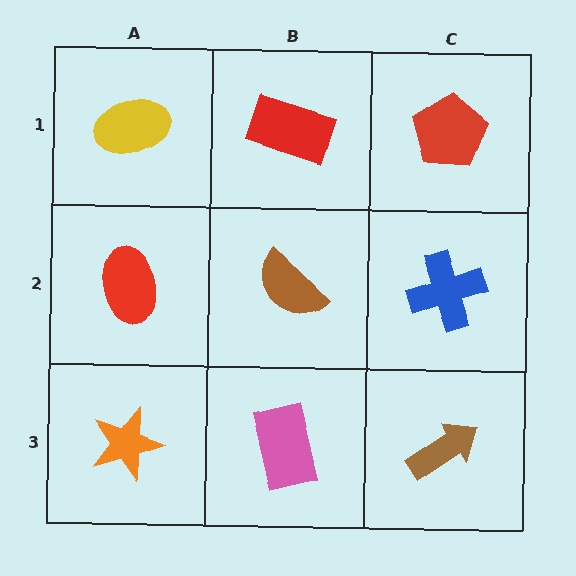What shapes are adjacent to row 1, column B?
A brown semicircle (row 2, column B), a yellow ellipse (row 1, column A), a red pentagon (row 1, column C).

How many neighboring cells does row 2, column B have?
4.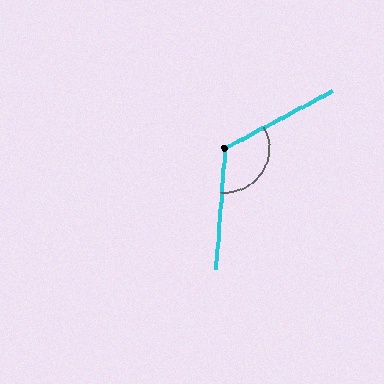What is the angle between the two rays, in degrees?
Approximately 123 degrees.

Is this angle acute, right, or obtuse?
It is obtuse.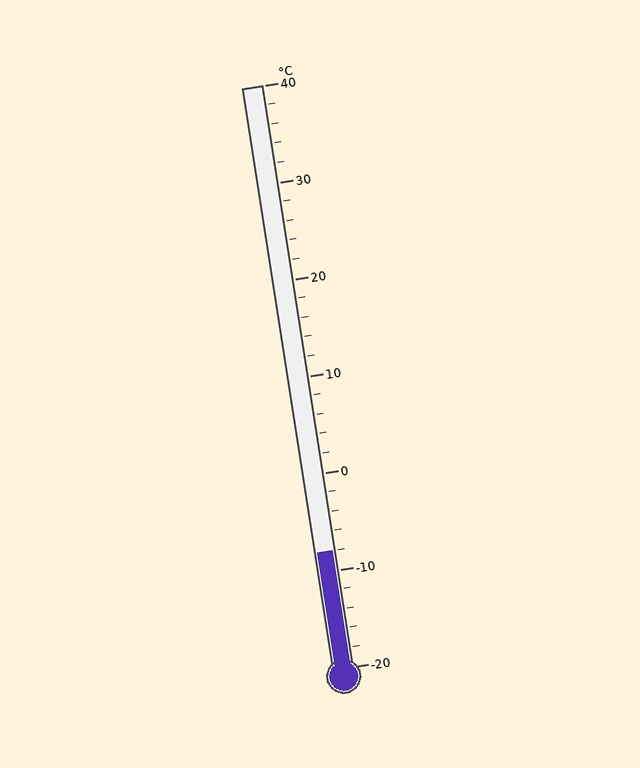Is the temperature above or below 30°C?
The temperature is below 30°C.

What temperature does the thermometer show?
The thermometer shows approximately -8°C.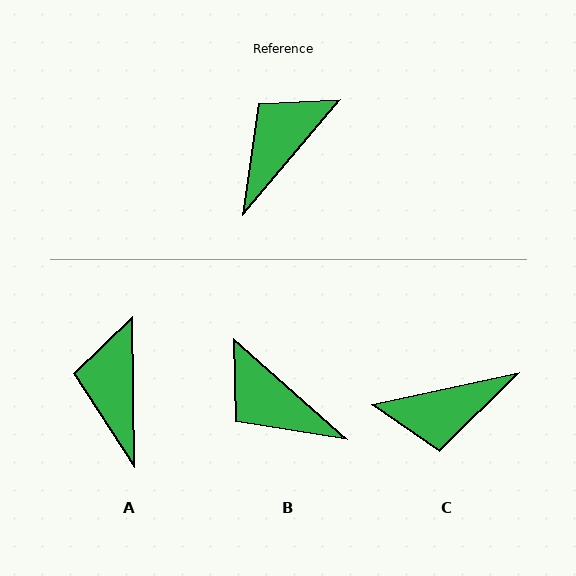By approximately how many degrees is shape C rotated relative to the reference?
Approximately 143 degrees counter-clockwise.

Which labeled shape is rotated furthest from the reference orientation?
C, about 143 degrees away.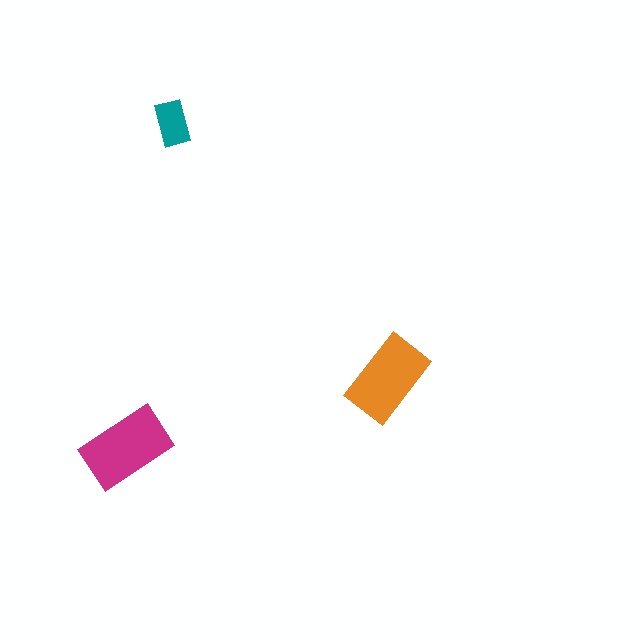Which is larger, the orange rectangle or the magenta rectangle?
The magenta one.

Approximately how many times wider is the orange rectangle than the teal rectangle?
About 2 times wider.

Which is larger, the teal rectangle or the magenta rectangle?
The magenta one.